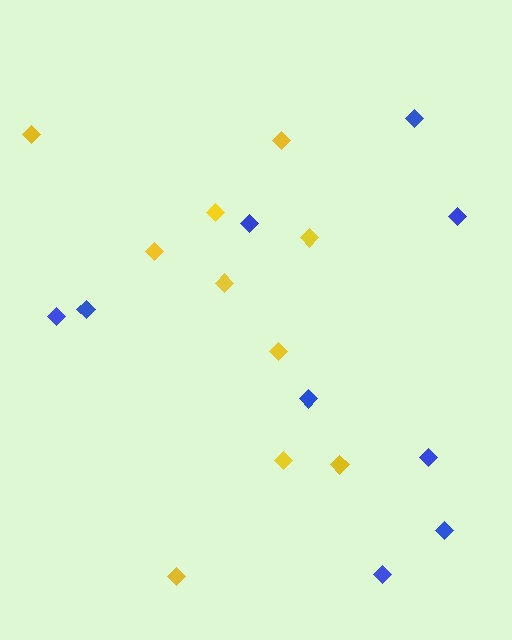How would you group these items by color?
There are 2 groups: one group of yellow diamonds (10) and one group of blue diamonds (9).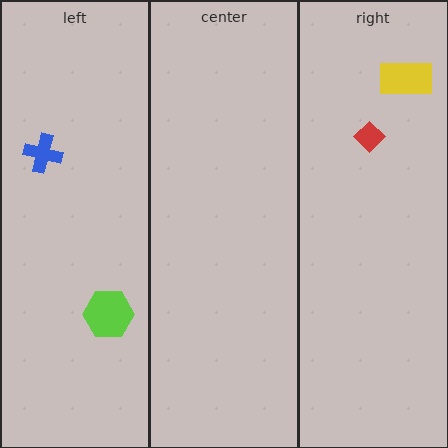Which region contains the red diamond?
The right region.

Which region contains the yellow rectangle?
The right region.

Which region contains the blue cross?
The left region.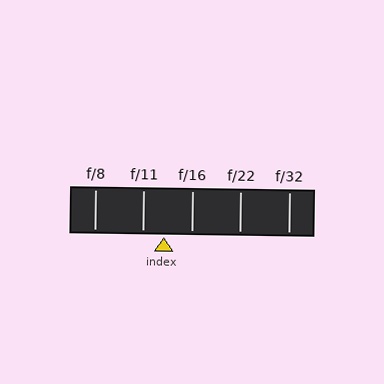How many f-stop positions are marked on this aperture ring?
There are 5 f-stop positions marked.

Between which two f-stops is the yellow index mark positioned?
The index mark is between f/11 and f/16.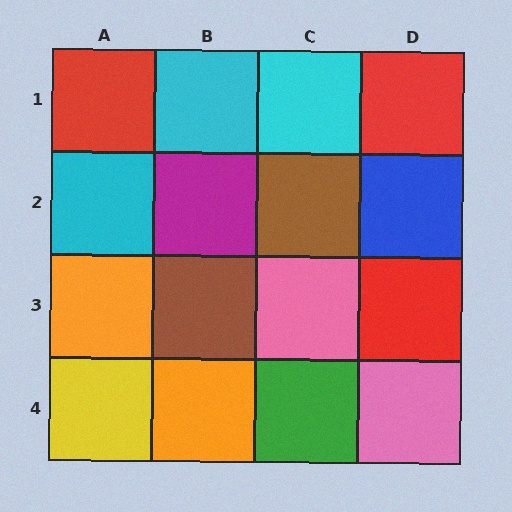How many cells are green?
1 cell is green.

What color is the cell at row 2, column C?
Brown.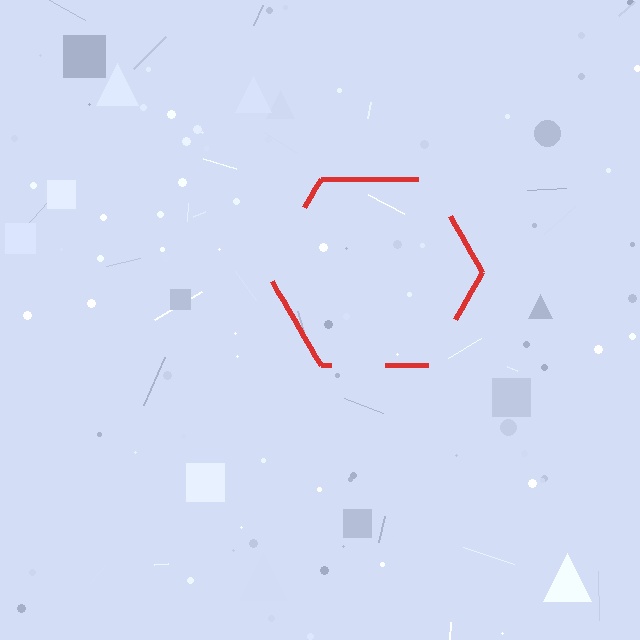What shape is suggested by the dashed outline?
The dashed outline suggests a hexagon.